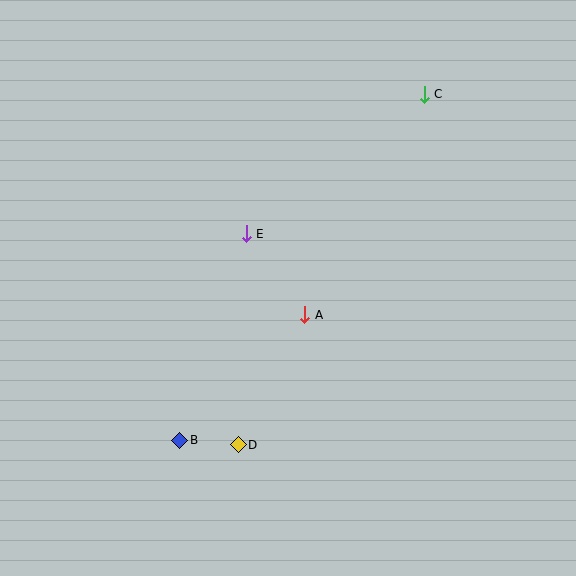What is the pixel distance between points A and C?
The distance between A and C is 251 pixels.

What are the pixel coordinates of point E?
Point E is at (246, 234).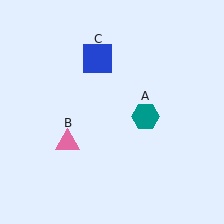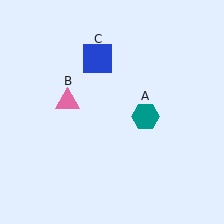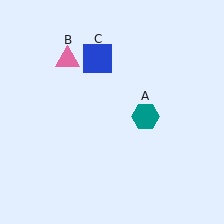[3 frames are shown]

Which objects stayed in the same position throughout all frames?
Teal hexagon (object A) and blue square (object C) remained stationary.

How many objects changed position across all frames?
1 object changed position: pink triangle (object B).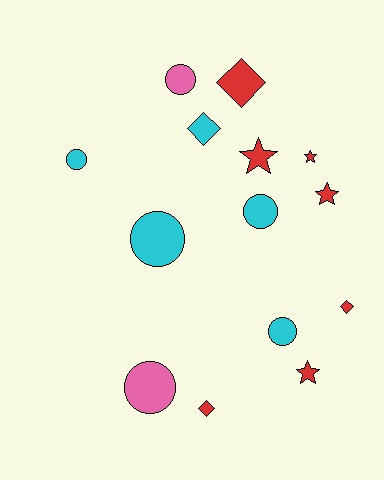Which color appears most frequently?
Red, with 7 objects.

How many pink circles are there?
There are 2 pink circles.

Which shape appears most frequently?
Circle, with 6 objects.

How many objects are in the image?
There are 14 objects.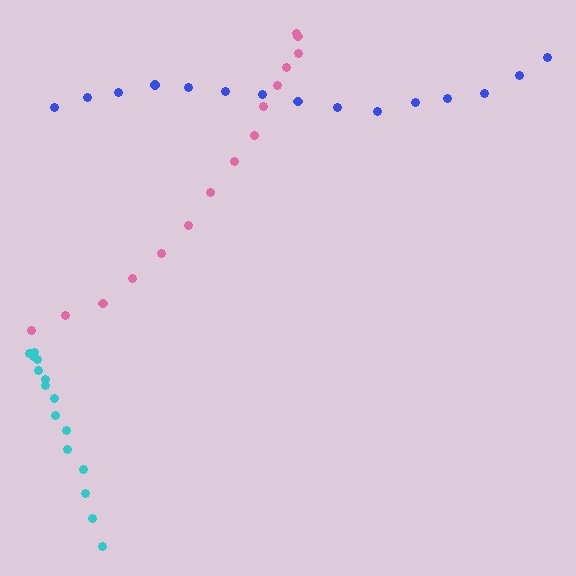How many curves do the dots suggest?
There are 3 distinct paths.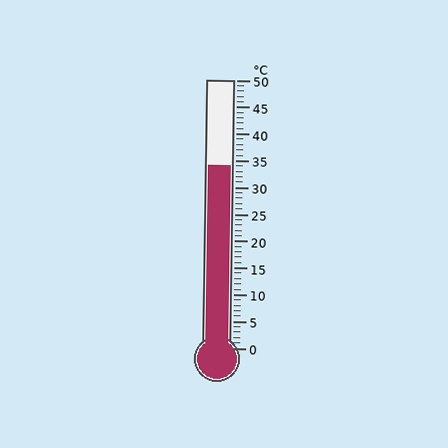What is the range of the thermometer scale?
The thermometer scale ranges from 0°C to 50°C.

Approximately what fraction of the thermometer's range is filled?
The thermometer is filled to approximately 70% of its range.